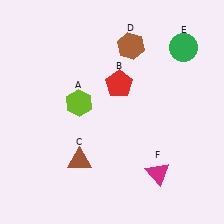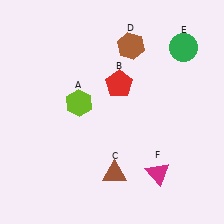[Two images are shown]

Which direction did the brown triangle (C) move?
The brown triangle (C) moved right.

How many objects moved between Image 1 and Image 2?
1 object moved between the two images.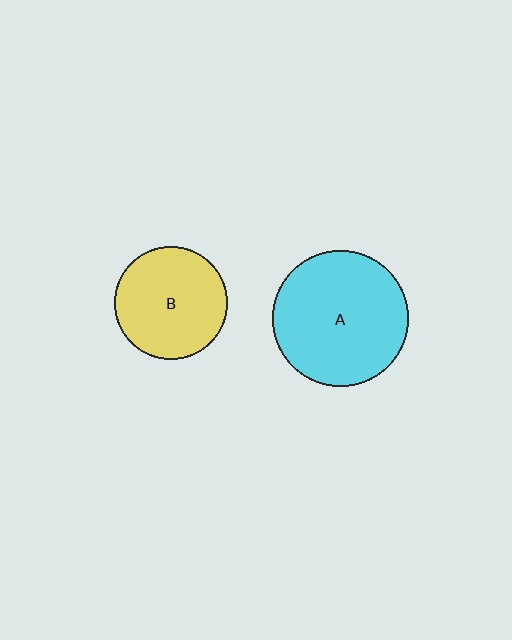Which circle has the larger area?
Circle A (cyan).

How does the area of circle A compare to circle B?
Approximately 1.4 times.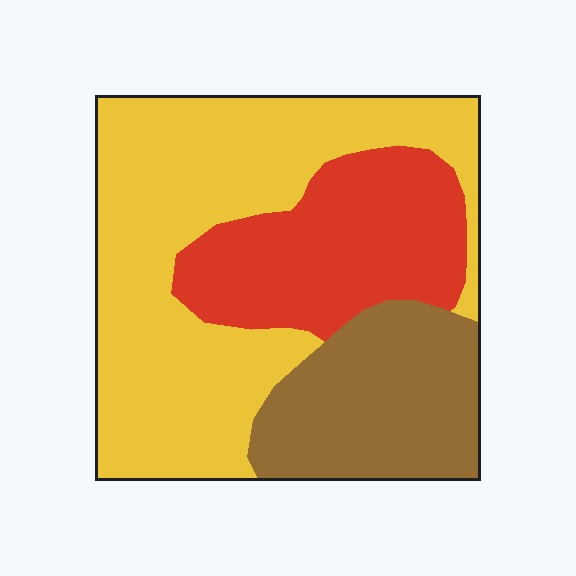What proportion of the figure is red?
Red covers 26% of the figure.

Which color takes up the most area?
Yellow, at roughly 50%.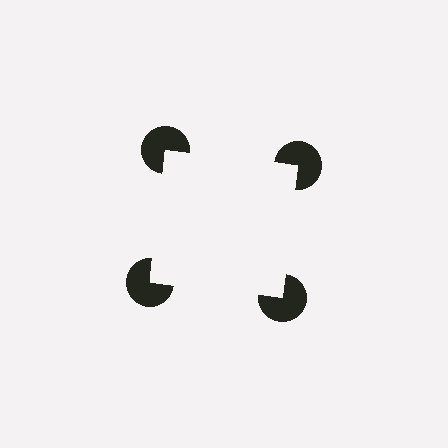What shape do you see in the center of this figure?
An illusory square — its edges are inferred from the aligned wedge cuts in the pac-man discs, not physically drawn.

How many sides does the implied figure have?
4 sides.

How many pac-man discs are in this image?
There are 4 — one at each vertex of the illusory square.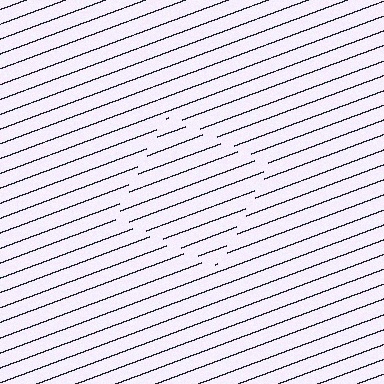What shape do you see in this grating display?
An illusory square. The interior of the shape contains the same grating, shifted by half a period — the contour is defined by the phase discontinuity where line-ends from the inner and outer gratings abut.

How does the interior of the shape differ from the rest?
The interior of the shape contains the same grating, shifted by half a period — the contour is defined by the phase discontinuity where line-ends from the inner and outer gratings abut.